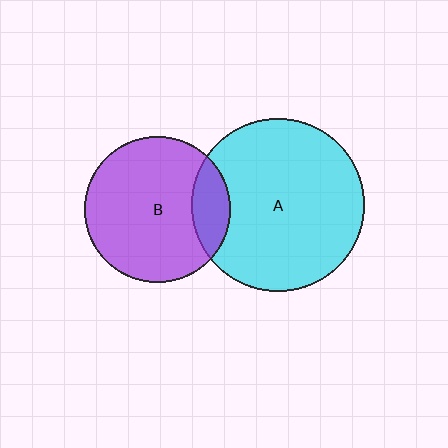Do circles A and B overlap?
Yes.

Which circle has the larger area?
Circle A (cyan).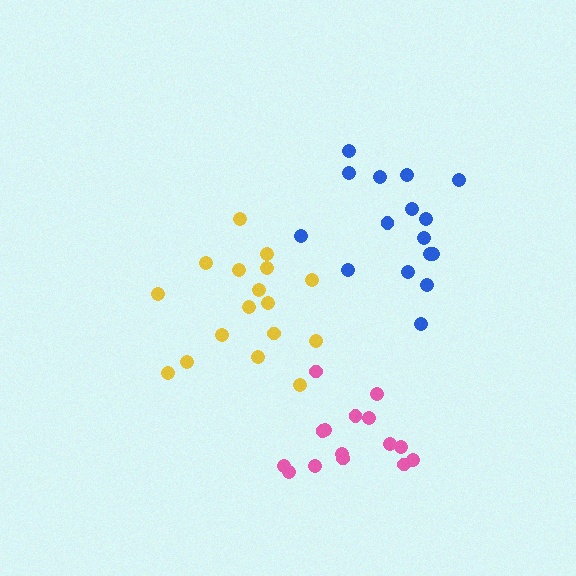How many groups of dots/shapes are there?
There are 3 groups.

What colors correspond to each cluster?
The clusters are colored: pink, yellow, blue.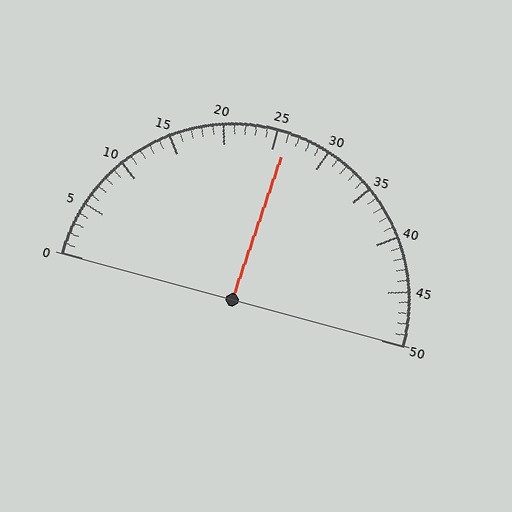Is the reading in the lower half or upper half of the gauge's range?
The reading is in the upper half of the range (0 to 50).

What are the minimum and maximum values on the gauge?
The gauge ranges from 0 to 50.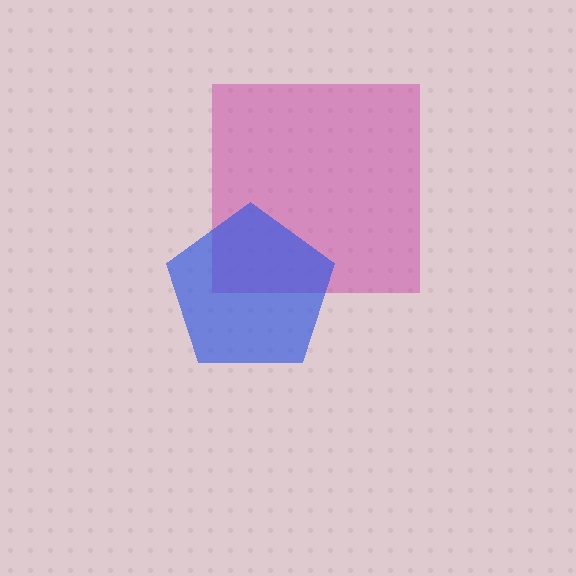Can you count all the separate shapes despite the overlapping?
Yes, there are 2 separate shapes.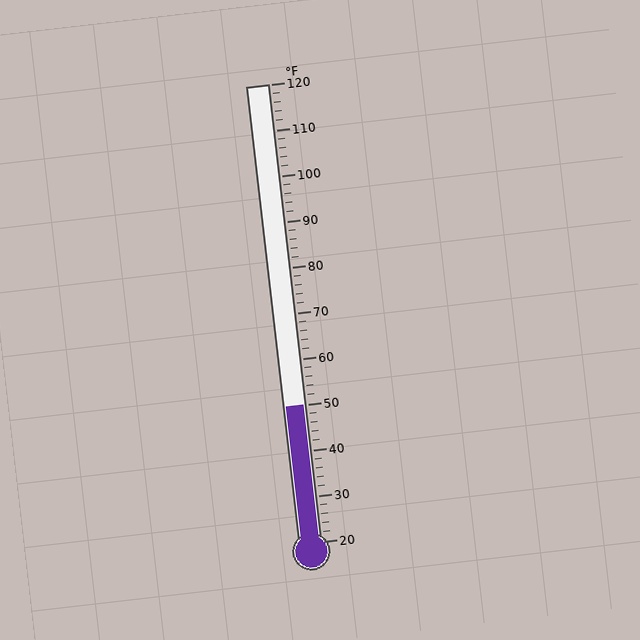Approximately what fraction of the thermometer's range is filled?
The thermometer is filled to approximately 30% of its range.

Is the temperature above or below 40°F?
The temperature is above 40°F.